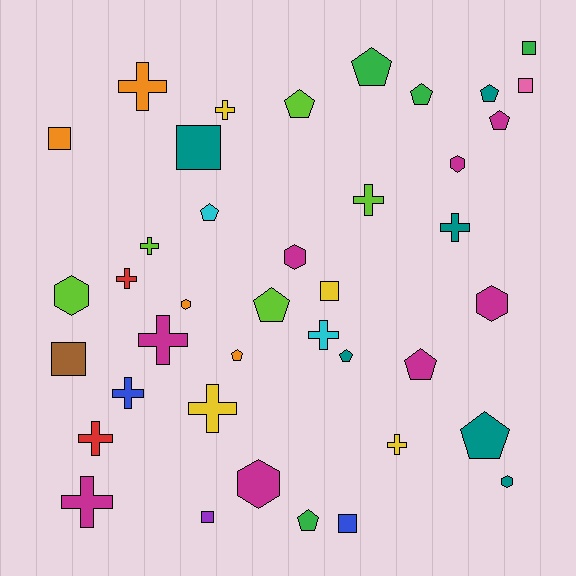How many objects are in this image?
There are 40 objects.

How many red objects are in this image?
There are 2 red objects.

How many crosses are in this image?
There are 13 crosses.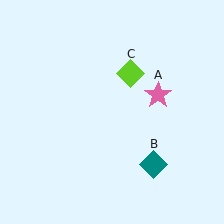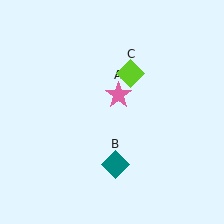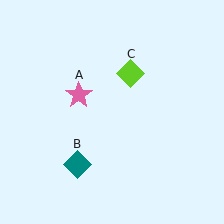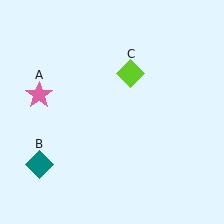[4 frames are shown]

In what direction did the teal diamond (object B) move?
The teal diamond (object B) moved left.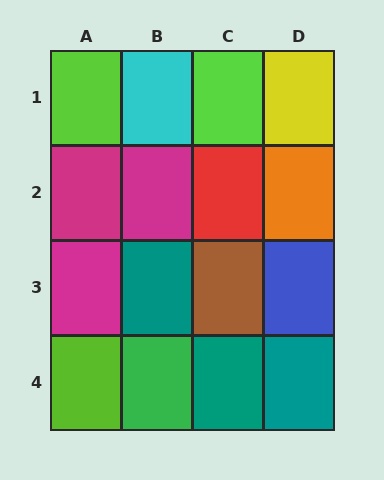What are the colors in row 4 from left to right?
Lime, green, teal, teal.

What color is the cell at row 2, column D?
Orange.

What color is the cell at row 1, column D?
Yellow.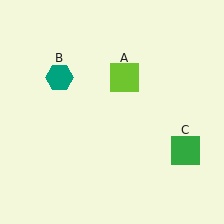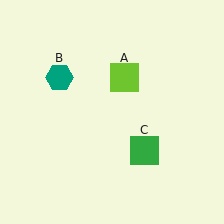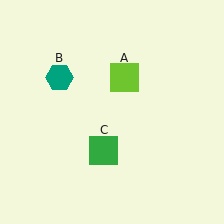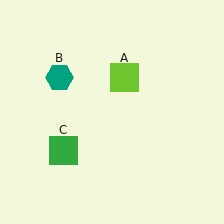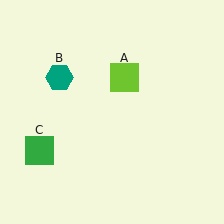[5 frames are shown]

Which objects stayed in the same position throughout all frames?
Lime square (object A) and teal hexagon (object B) remained stationary.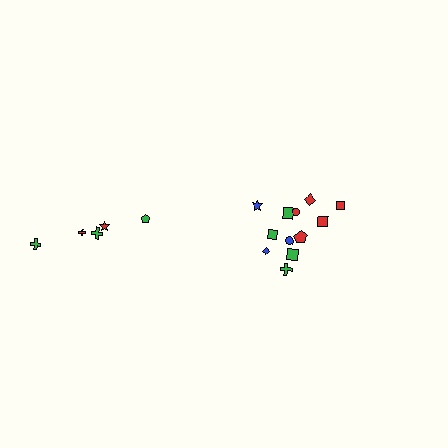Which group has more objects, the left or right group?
The right group.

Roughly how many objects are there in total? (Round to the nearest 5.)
Roughly 15 objects in total.